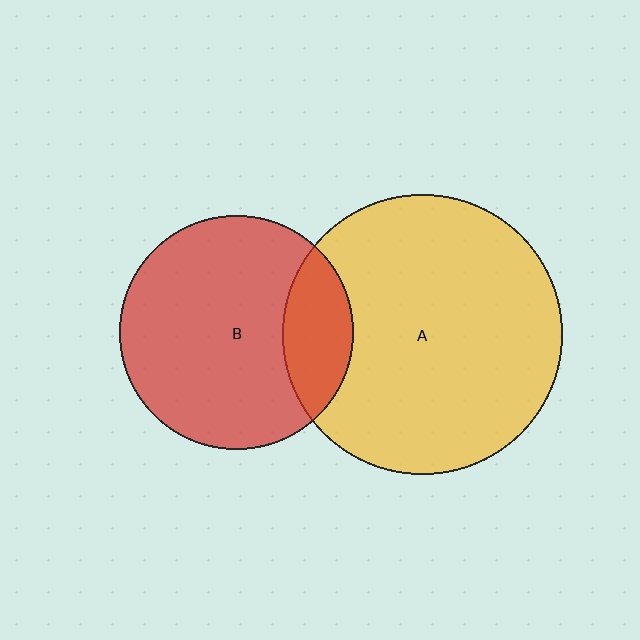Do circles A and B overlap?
Yes.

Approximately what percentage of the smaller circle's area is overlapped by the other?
Approximately 20%.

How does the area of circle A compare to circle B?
Approximately 1.4 times.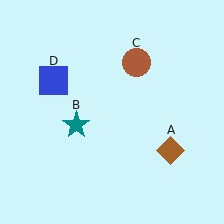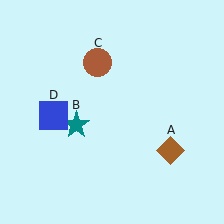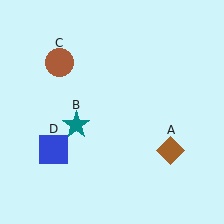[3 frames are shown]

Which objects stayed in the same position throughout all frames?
Brown diamond (object A) and teal star (object B) remained stationary.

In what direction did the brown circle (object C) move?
The brown circle (object C) moved left.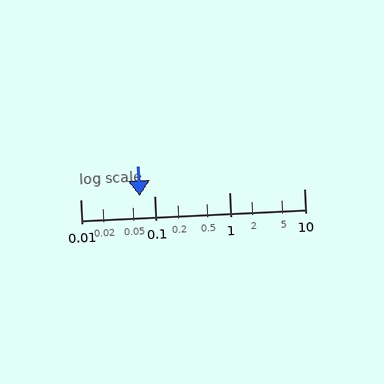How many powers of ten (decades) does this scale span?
The scale spans 3 decades, from 0.01 to 10.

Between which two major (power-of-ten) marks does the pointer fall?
The pointer is between 0.01 and 0.1.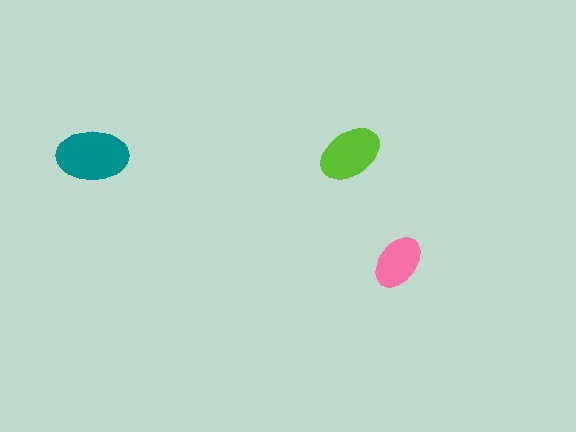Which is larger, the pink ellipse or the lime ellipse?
The lime one.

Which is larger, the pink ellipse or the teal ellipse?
The teal one.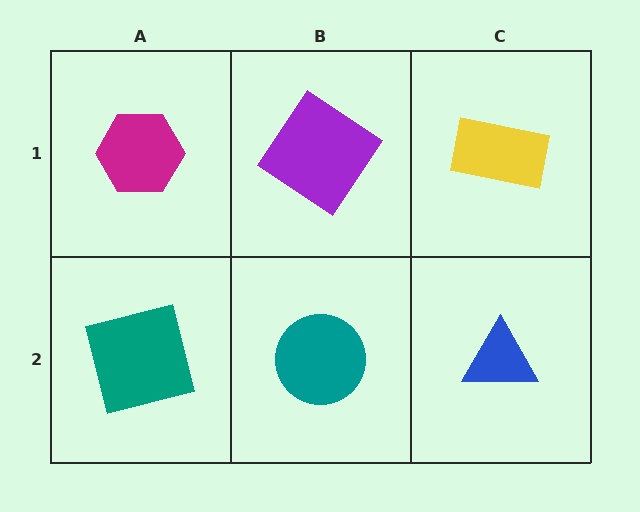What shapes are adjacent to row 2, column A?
A magenta hexagon (row 1, column A), a teal circle (row 2, column B).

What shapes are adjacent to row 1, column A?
A teal square (row 2, column A), a purple diamond (row 1, column B).